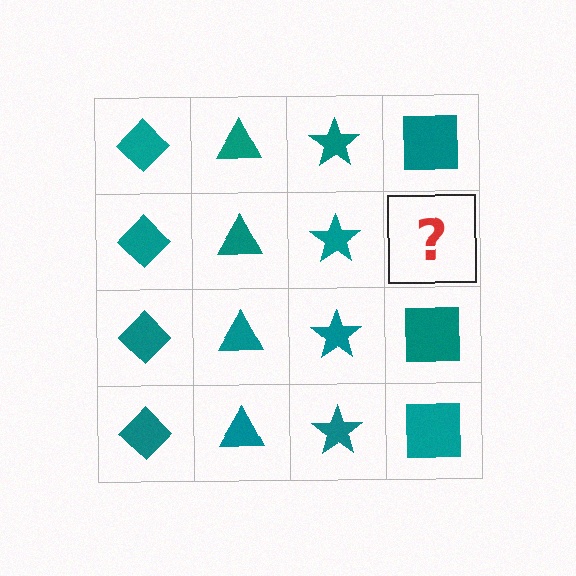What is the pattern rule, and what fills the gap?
The rule is that each column has a consistent shape. The gap should be filled with a teal square.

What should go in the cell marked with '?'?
The missing cell should contain a teal square.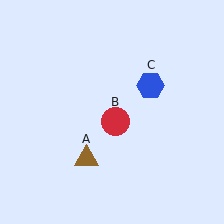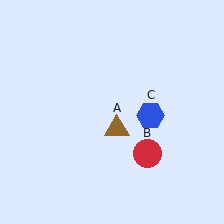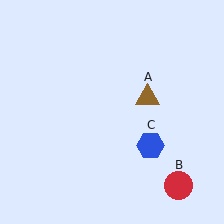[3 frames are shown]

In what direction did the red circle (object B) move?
The red circle (object B) moved down and to the right.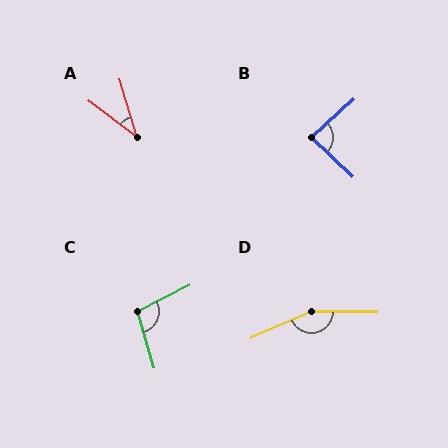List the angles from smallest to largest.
A (36°), B (86°), C (101°), D (156°).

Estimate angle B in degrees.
Approximately 86 degrees.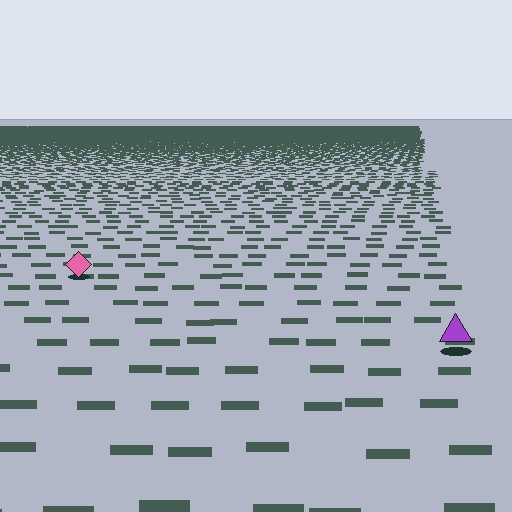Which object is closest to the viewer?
The purple triangle is closest. The texture marks near it are larger and more spread out.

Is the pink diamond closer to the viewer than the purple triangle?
No. The purple triangle is closer — you can tell from the texture gradient: the ground texture is coarser near it.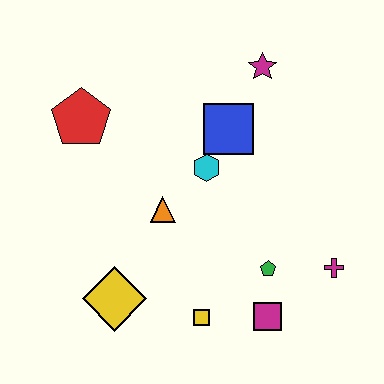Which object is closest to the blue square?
The cyan hexagon is closest to the blue square.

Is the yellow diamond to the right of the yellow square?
No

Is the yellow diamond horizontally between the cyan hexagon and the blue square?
No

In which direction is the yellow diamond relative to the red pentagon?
The yellow diamond is below the red pentagon.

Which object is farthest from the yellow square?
The magenta star is farthest from the yellow square.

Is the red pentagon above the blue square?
Yes